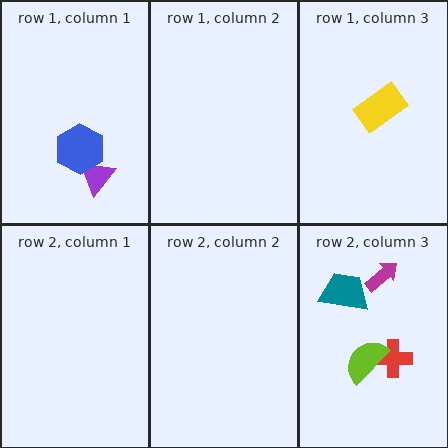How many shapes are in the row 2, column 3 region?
4.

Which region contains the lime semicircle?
The row 2, column 3 region.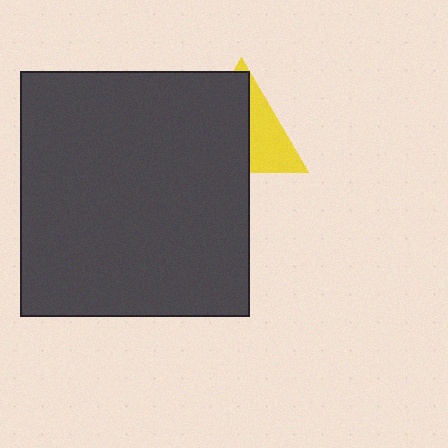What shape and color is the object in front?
The object in front is a dark gray rectangle.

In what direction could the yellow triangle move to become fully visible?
The yellow triangle could move right. That would shift it out from behind the dark gray rectangle entirely.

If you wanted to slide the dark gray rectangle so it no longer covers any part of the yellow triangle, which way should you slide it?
Slide it left — that is the most direct way to separate the two shapes.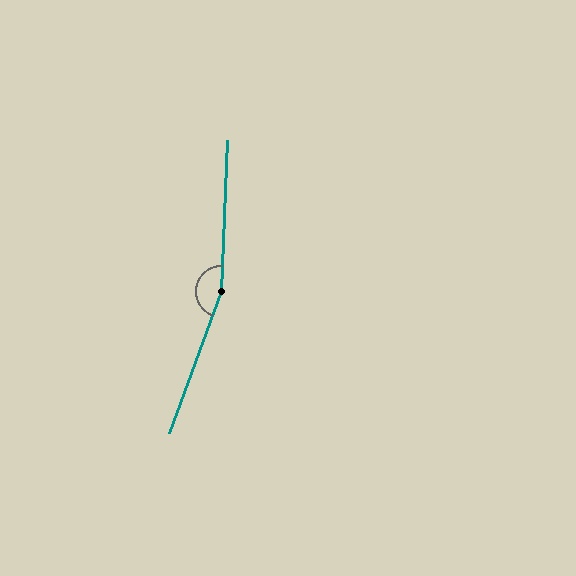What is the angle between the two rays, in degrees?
Approximately 162 degrees.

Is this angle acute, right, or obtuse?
It is obtuse.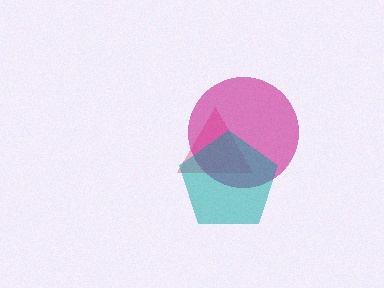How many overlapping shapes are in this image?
There are 3 overlapping shapes in the image.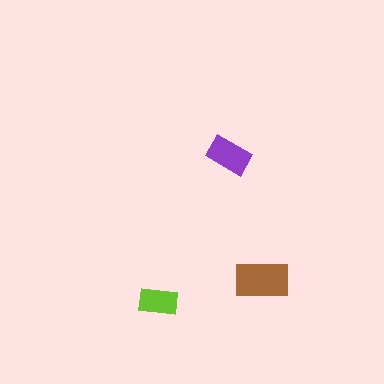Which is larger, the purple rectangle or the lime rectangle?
The purple one.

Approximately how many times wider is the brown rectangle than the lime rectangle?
About 1.5 times wider.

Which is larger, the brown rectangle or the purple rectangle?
The brown one.